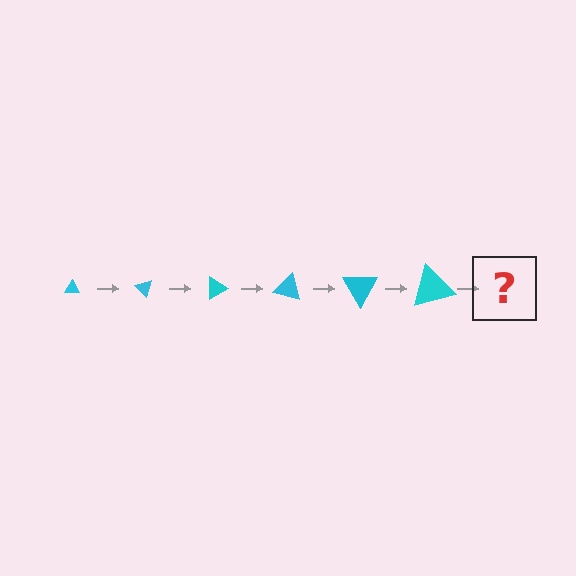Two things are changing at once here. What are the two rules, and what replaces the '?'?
The two rules are that the triangle grows larger each step and it rotates 45 degrees each step. The '?' should be a triangle, larger than the previous one and rotated 270 degrees from the start.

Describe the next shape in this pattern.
It should be a triangle, larger than the previous one and rotated 270 degrees from the start.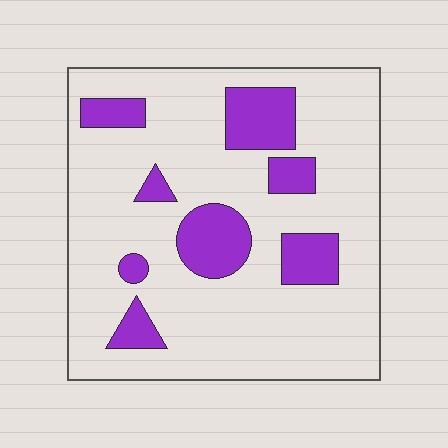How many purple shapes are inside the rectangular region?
8.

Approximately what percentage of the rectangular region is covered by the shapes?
Approximately 20%.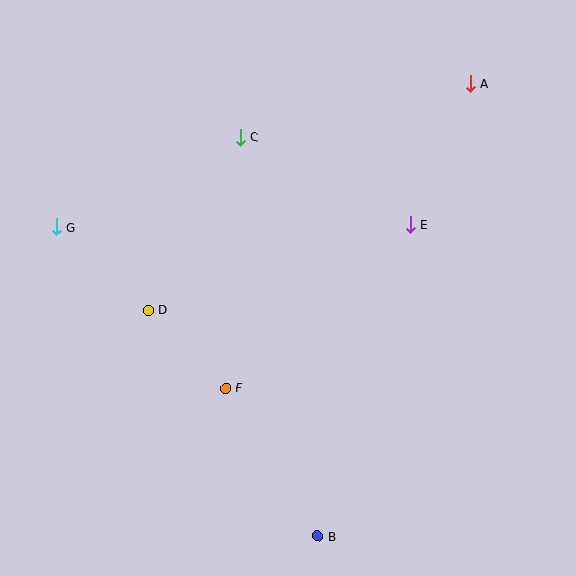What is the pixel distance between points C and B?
The distance between C and B is 406 pixels.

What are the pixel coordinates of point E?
Point E is at (410, 225).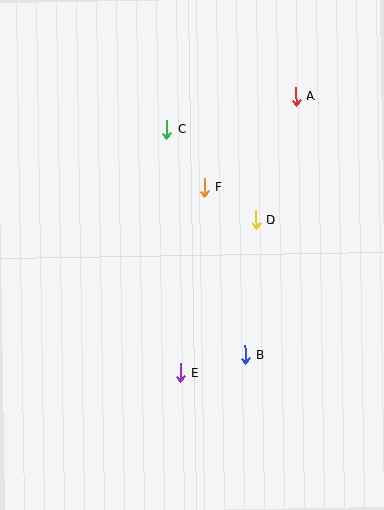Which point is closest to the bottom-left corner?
Point E is closest to the bottom-left corner.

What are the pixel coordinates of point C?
Point C is at (167, 130).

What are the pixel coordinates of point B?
Point B is at (245, 355).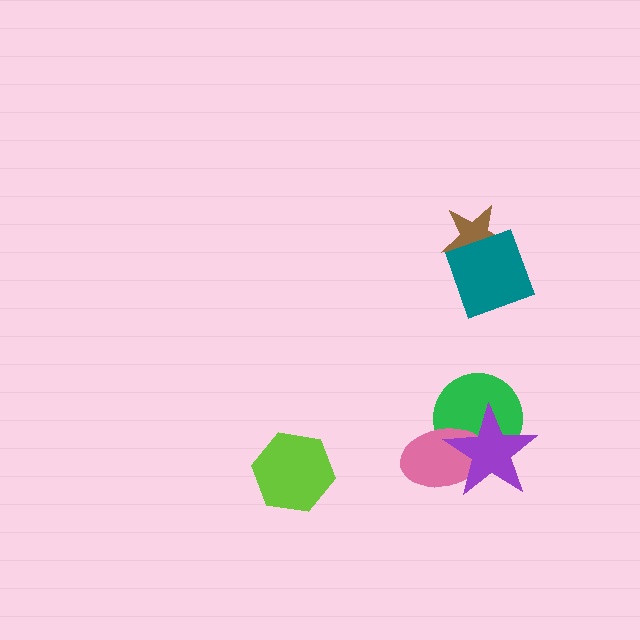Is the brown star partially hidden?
Yes, it is partially covered by another shape.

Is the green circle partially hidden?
Yes, it is partially covered by another shape.